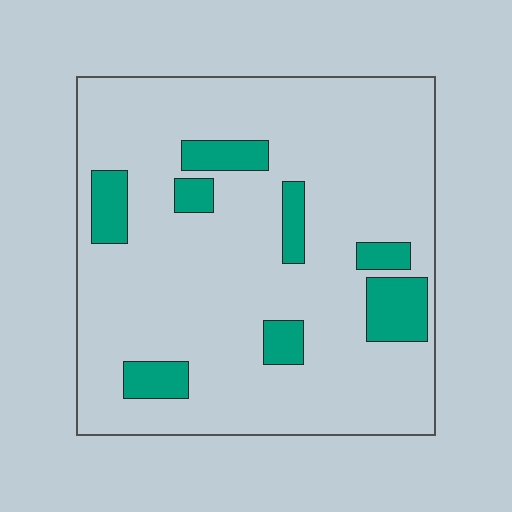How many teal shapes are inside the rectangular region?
8.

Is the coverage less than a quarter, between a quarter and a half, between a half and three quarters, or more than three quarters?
Less than a quarter.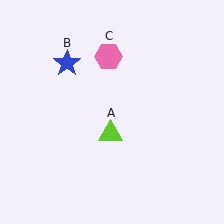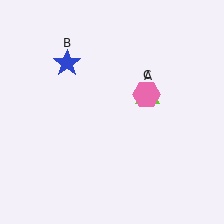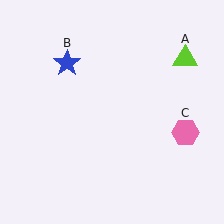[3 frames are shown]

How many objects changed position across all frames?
2 objects changed position: lime triangle (object A), pink hexagon (object C).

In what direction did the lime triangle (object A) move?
The lime triangle (object A) moved up and to the right.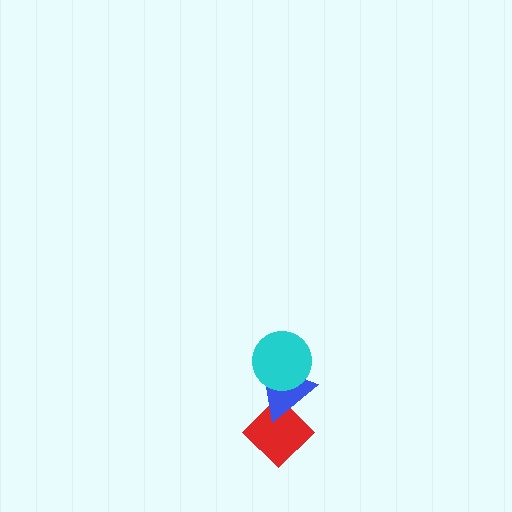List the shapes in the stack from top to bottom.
From top to bottom: the cyan circle, the blue triangle, the red diamond.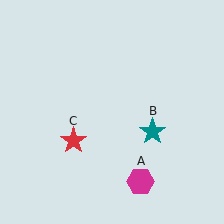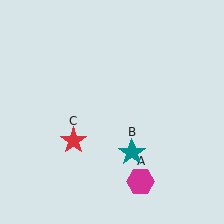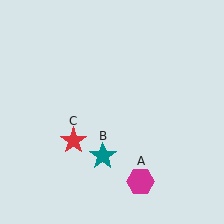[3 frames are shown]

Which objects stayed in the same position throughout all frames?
Magenta hexagon (object A) and red star (object C) remained stationary.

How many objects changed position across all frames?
1 object changed position: teal star (object B).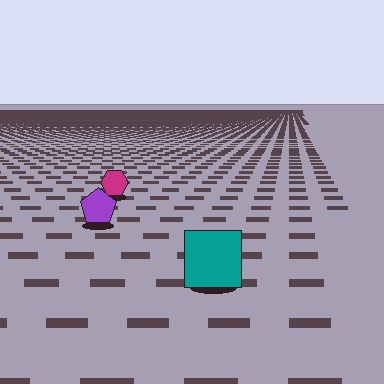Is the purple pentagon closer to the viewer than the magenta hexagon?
Yes. The purple pentagon is closer — you can tell from the texture gradient: the ground texture is coarser near it.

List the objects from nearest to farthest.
From nearest to farthest: the teal square, the purple pentagon, the magenta hexagon.